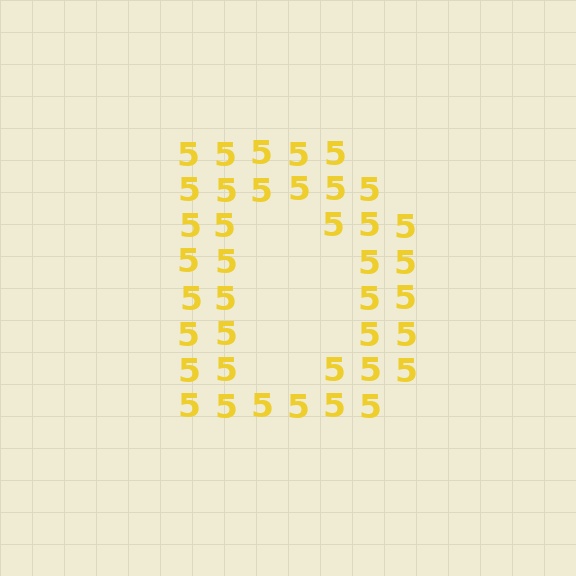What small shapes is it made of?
It is made of small digit 5's.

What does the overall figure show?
The overall figure shows the letter D.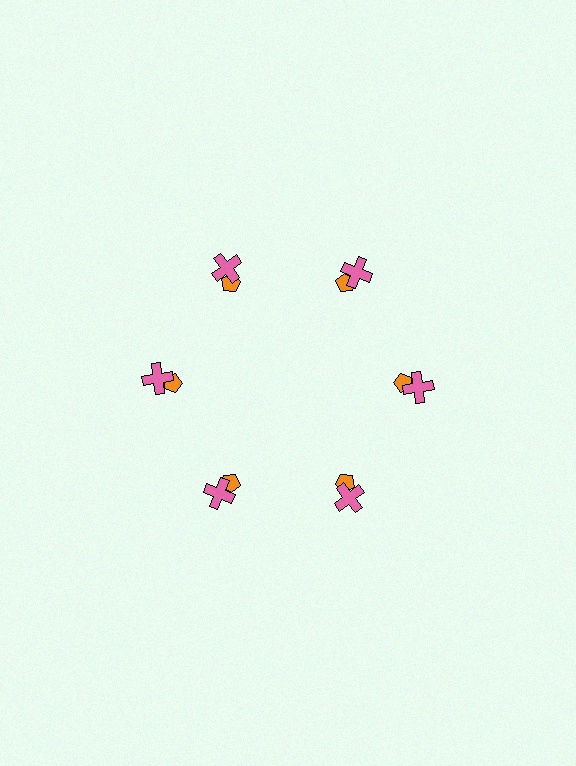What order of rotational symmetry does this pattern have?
This pattern has 6-fold rotational symmetry.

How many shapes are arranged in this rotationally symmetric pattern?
There are 12 shapes, arranged in 6 groups of 2.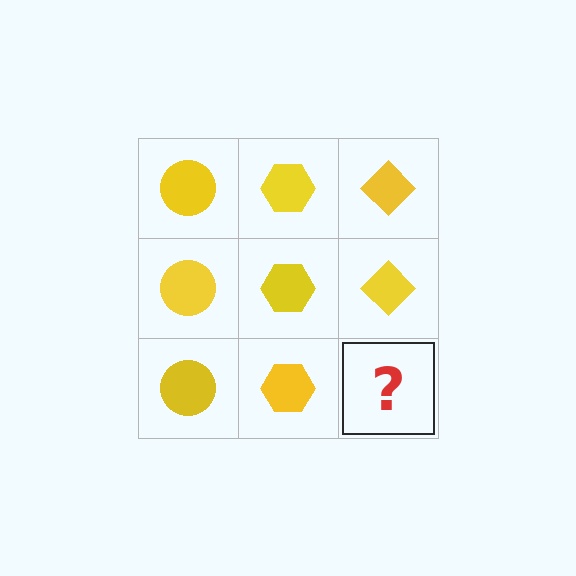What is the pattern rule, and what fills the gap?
The rule is that each column has a consistent shape. The gap should be filled with a yellow diamond.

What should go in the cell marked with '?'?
The missing cell should contain a yellow diamond.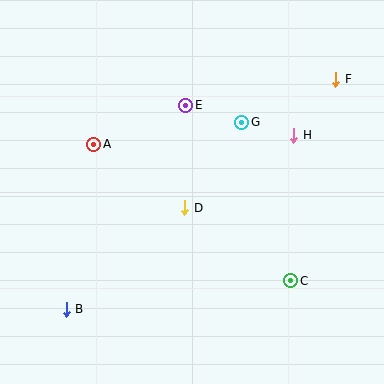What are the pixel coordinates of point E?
Point E is at (186, 105).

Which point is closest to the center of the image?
Point D at (185, 208) is closest to the center.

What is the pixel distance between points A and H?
The distance between A and H is 200 pixels.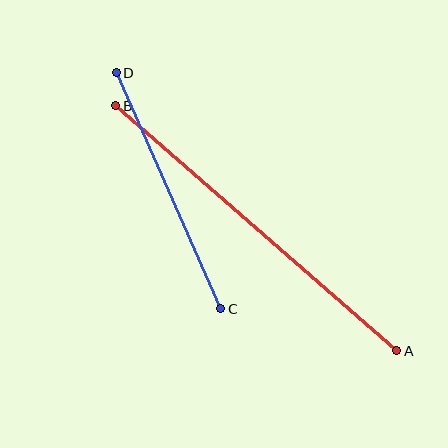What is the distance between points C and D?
The distance is approximately 258 pixels.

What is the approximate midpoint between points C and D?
The midpoint is at approximately (169, 191) pixels.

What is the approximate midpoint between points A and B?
The midpoint is at approximately (256, 228) pixels.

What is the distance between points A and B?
The distance is approximately 373 pixels.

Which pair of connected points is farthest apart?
Points A and B are farthest apart.